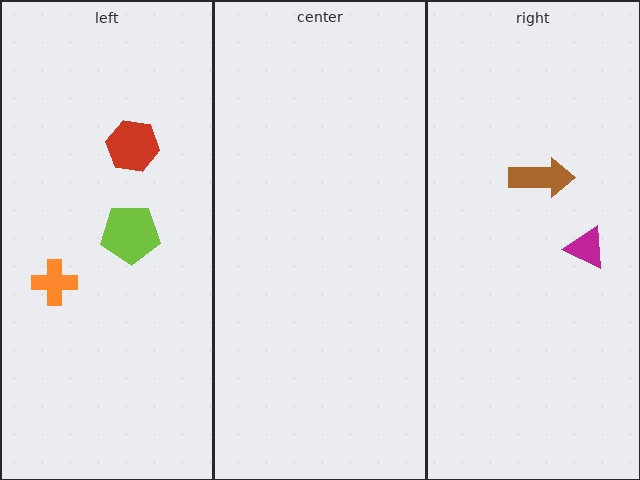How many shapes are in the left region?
3.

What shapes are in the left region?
The red hexagon, the orange cross, the lime pentagon.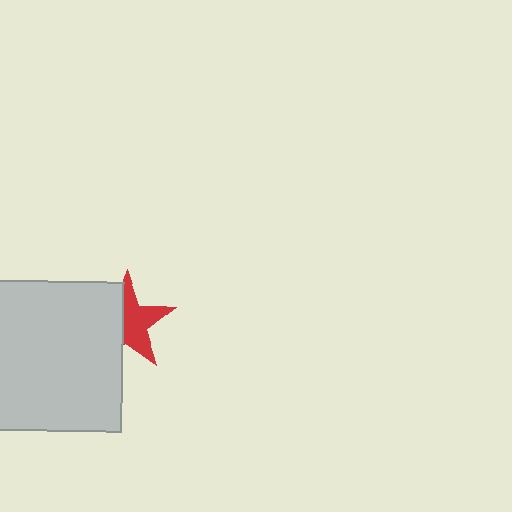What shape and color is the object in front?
The object in front is a light gray square.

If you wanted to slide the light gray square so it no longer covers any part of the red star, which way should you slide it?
Slide it left — that is the most direct way to separate the two shapes.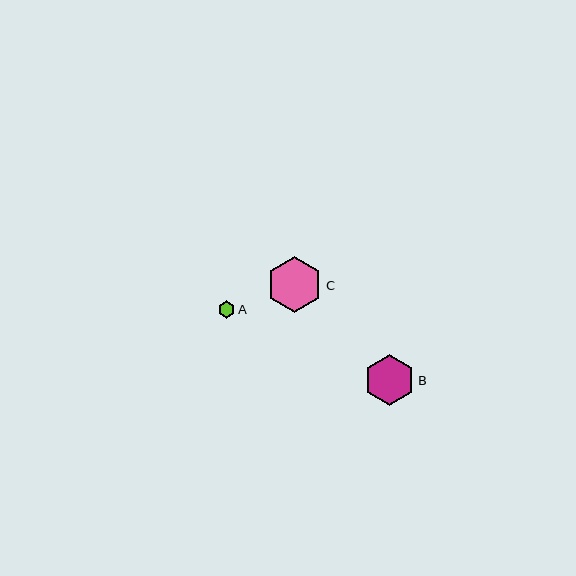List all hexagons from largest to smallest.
From largest to smallest: C, B, A.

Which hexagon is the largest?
Hexagon C is the largest with a size of approximately 56 pixels.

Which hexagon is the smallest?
Hexagon A is the smallest with a size of approximately 17 pixels.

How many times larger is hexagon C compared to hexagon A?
Hexagon C is approximately 3.2 times the size of hexagon A.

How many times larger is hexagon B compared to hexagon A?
Hexagon B is approximately 3.0 times the size of hexagon A.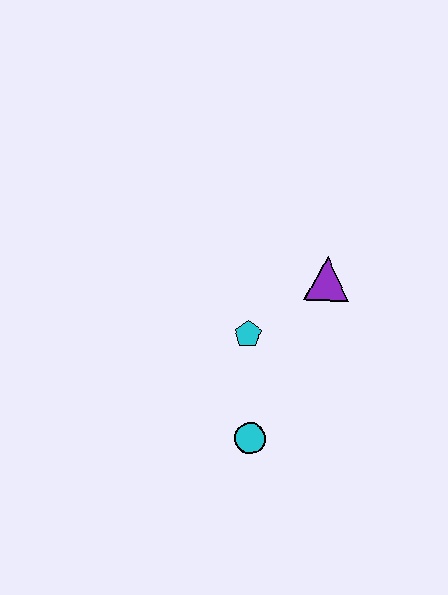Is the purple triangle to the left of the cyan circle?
No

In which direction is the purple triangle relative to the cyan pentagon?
The purple triangle is to the right of the cyan pentagon.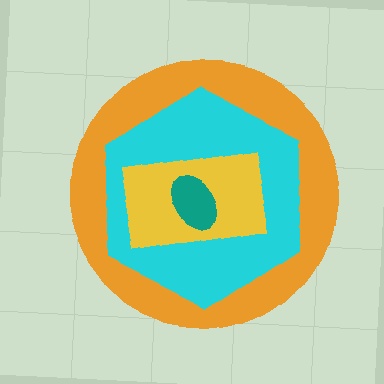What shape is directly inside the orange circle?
The cyan hexagon.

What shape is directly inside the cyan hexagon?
The yellow rectangle.